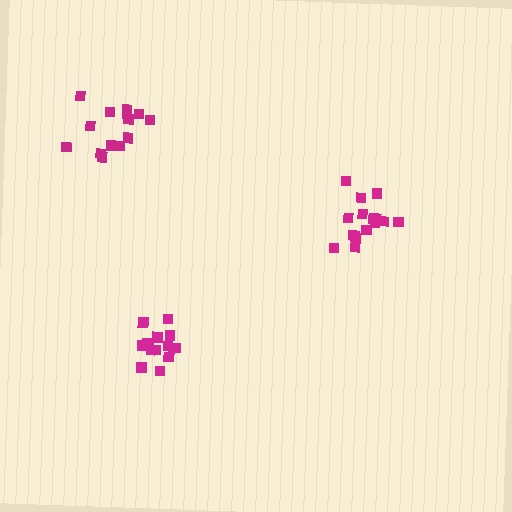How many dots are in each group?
Group 1: 17 dots, Group 2: 15 dots, Group 3: 14 dots (46 total).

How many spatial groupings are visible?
There are 3 spatial groupings.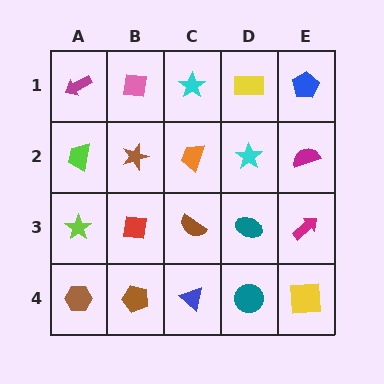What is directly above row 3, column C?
An orange trapezoid.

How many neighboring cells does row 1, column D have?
3.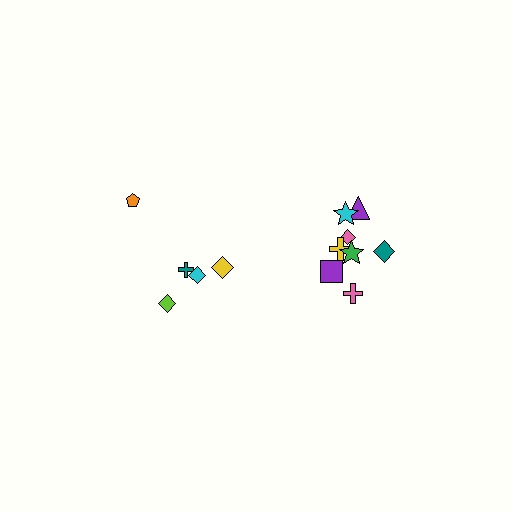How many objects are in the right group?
There are 8 objects.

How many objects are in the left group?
There are 5 objects.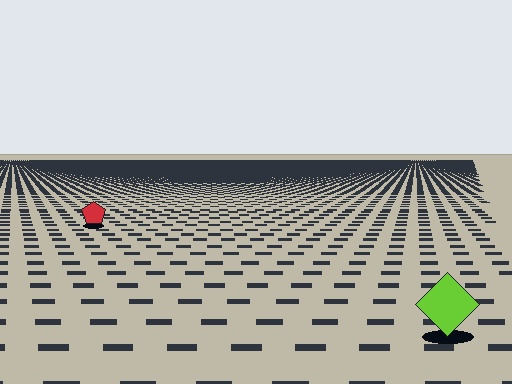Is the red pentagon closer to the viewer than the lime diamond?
No. The lime diamond is closer — you can tell from the texture gradient: the ground texture is coarser near it.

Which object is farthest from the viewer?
The red pentagon is farthest from the viewer. It appears smaller and the ground texture around it is denser.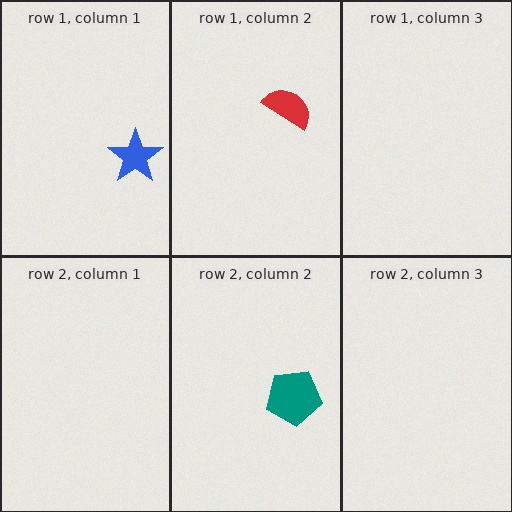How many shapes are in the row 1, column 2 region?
1.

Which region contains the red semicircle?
The row 1, column 2 region.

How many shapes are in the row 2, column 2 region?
1.